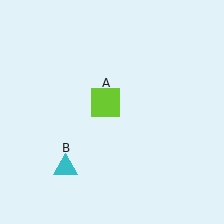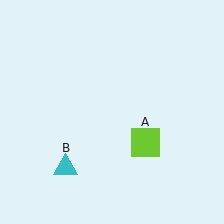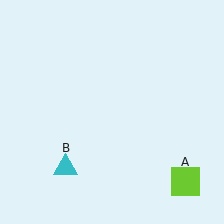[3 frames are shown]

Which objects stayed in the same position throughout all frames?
Cyan triangle (object B) remained stationary.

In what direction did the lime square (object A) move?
The lime square (object A) moved down and to the right.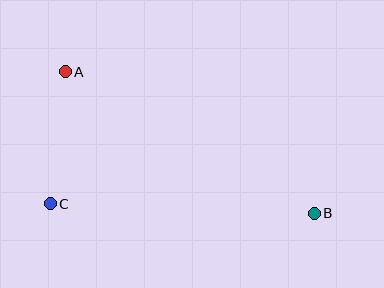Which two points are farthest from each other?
Points A and B are farthest from each other.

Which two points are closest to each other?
Points A and C are closest to each other.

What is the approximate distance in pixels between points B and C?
The distance between B and C is approximately 264 pixels.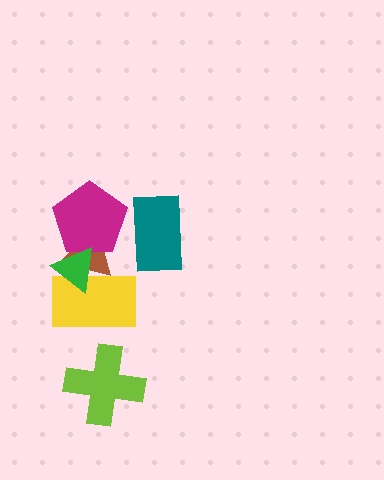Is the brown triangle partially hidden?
Yes, it is partially covered by another shape.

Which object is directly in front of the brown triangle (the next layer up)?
The yellow rectangle is directly in front of the brown triangle.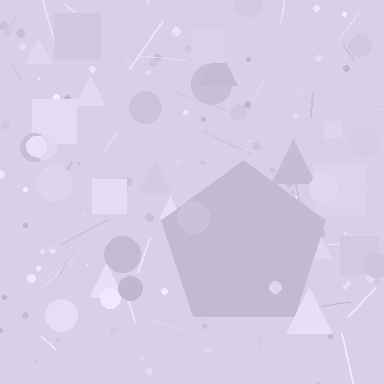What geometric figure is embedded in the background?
A pentagon is embedded in the background.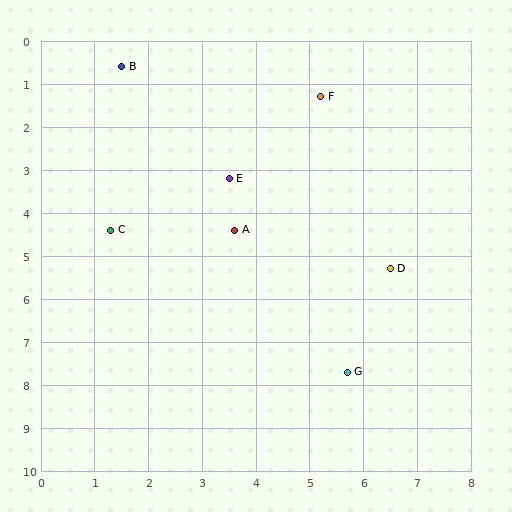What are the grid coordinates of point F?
Point F is at approximately (5.2, 1.3).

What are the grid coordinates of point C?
Point C is at approximately (1.3, 4.4).